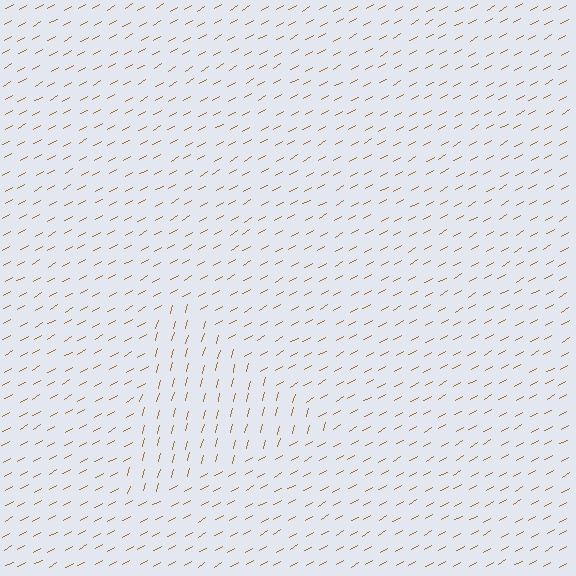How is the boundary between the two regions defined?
The boundary is defined purely by a change in line orientation (approximately 45 degrees difference). All lines are the same color and thickness.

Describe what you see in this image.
The image is filled with small brown line segments. A triangle region in the image has lines oriented differently from the surrounding lines, creating a visible texture boundary.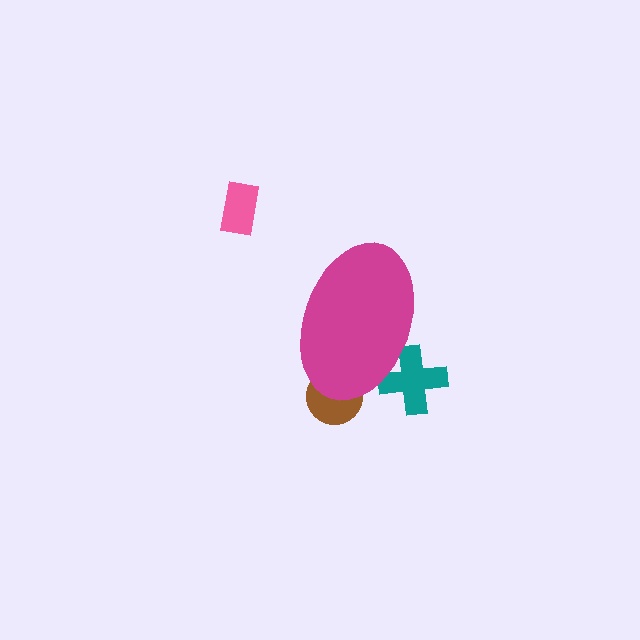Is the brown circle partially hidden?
Yes, the brown circle is partially hidden behind the magenta ellipse.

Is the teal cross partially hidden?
Yes, the teal cross is partially hidden behind the magenta ellipse.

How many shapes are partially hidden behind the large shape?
2 shapes are partially hidden.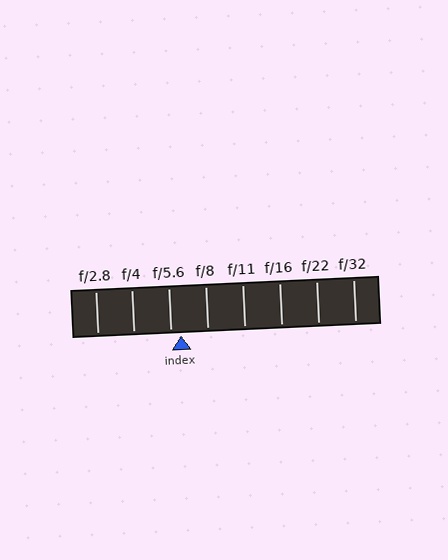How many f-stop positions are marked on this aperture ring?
There are 8 f-stop positions marked.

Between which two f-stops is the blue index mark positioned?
The index mark is between f/5.6 and f/8.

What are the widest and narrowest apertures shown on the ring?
The widest aperture shown is f/2.8 and the narrowest is f/32.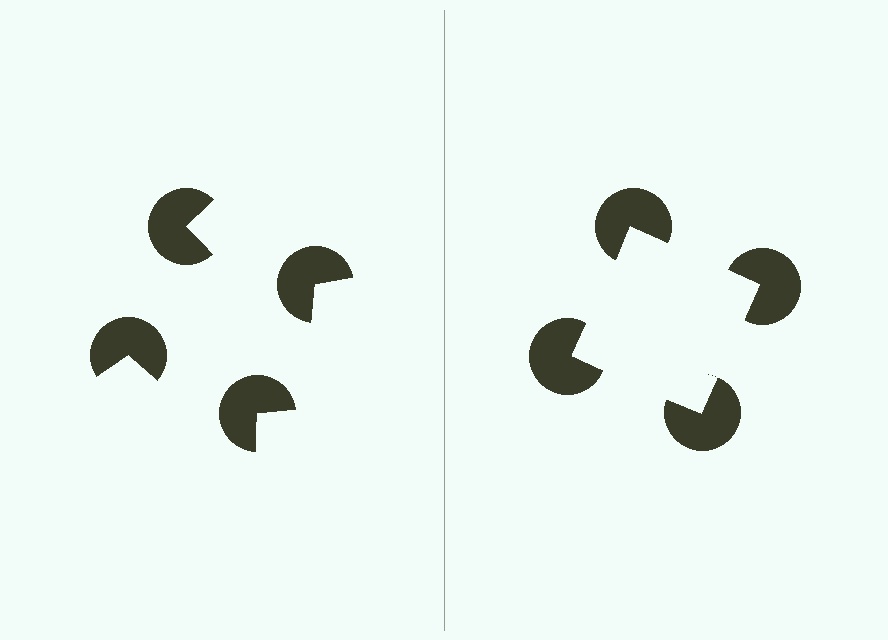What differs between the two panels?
The pac-man discs are positioned identically on both sides; only the wedge orientations differ. On the right they align to a square; on the left they are misaligned.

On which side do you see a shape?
An illusory square appears on the right side. On the left side the wedge cuts are rotated, so no coherent shape forms.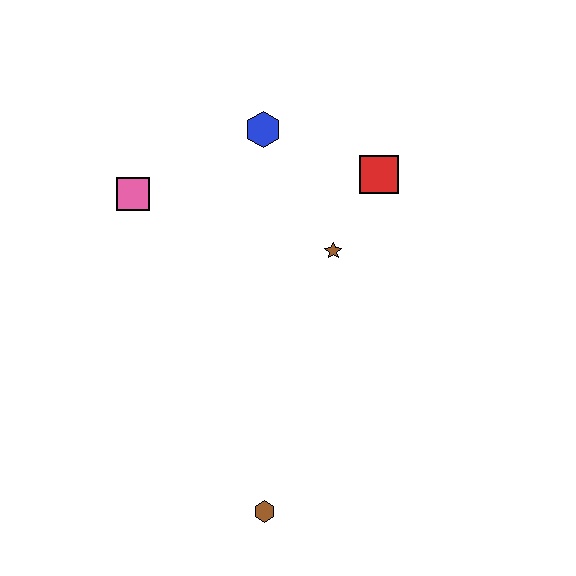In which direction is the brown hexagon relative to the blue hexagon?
The brown hexagon is below the blue hexagon.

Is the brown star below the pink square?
Yes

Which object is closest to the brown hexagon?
The brown star is closest to the brown hexagon.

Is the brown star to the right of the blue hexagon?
Yes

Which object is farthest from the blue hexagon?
The brown hexagon is farthest from the blue hexagon.